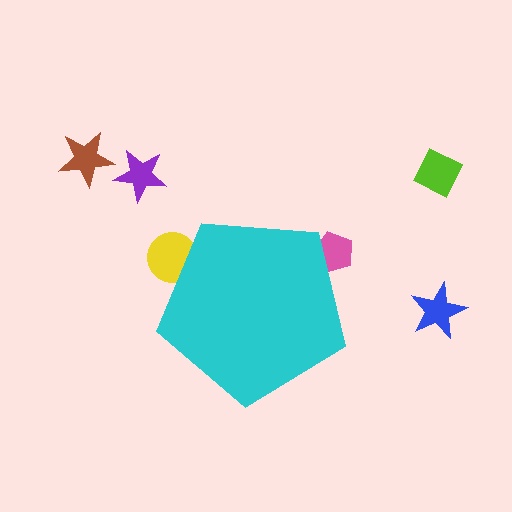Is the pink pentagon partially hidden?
Yes, the pink pentagon is partially hidden behind the cyan pentagon.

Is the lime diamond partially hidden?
No, the lime diamond is fully visible.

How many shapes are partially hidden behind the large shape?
2 shapes are partially hidden.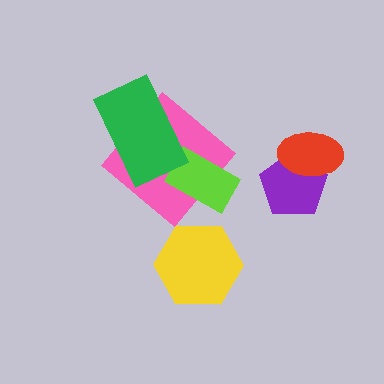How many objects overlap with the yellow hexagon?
0 objects overlap with the yellow hexagon.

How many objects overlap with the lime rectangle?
1 object overlaps with the lime rectangle.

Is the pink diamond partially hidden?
Yes, it is partially covered by another shape.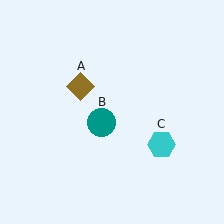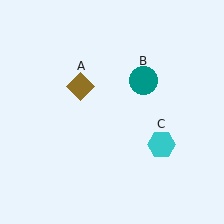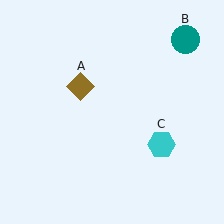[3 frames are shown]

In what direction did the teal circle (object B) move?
The teal circle (object B) moved up and to the right.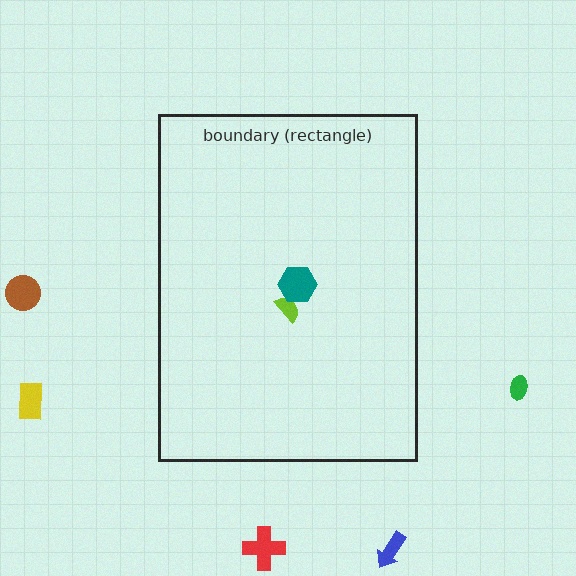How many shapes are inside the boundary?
2 inside, 5 outside.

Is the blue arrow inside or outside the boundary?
Outside.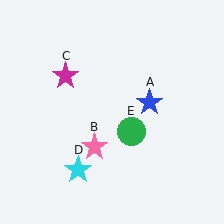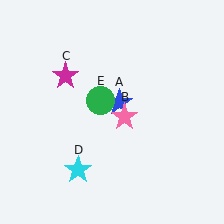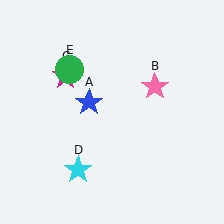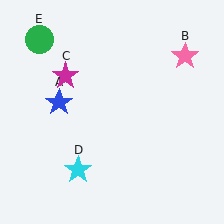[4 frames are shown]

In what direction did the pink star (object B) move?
The pink star (object B) moved up and to the right.